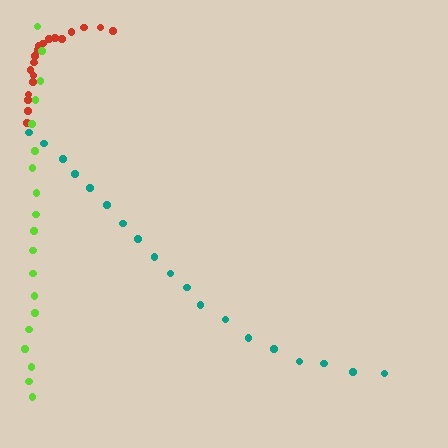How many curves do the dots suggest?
There are 3 distinct paths.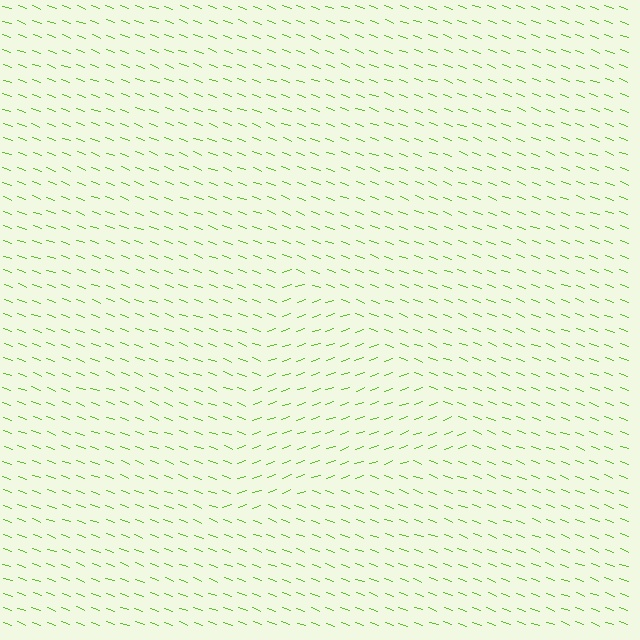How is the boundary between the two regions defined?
The boundary is defined purely by a change in line orientation (approximately 39 degrees difference). All lines are the same color and thickness.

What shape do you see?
I see a triangle.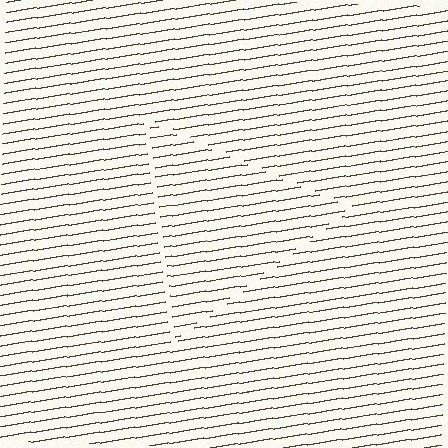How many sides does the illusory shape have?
3 sides — the line-ends trace a triangle.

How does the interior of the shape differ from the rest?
The interior of the shape contains the same grating, shifted by half a period — the contour is defined by the phase discontinuity where line-ends from the inner and outer gratings abut.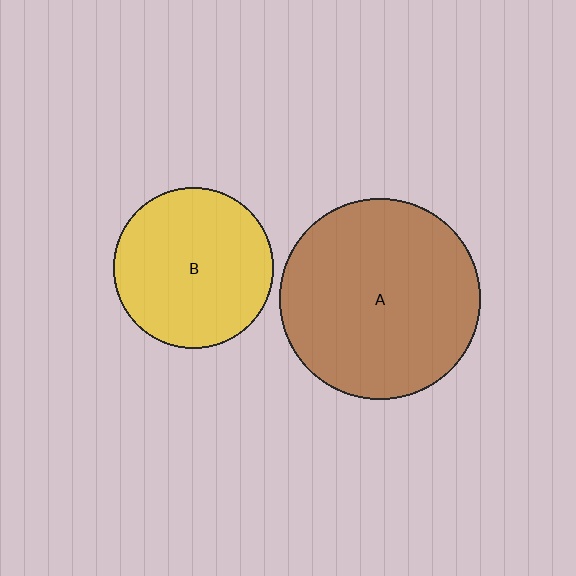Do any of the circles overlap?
No, none of the circles overlap.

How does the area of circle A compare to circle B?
Approximately 1.6 times.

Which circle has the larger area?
Circle A (brown).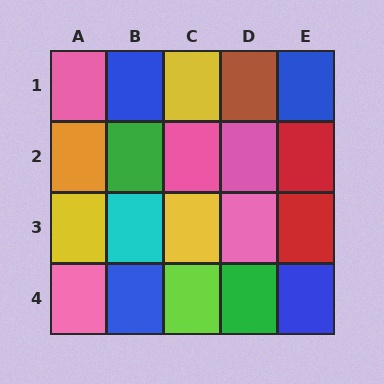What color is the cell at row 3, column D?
Pink.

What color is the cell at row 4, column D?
Green.